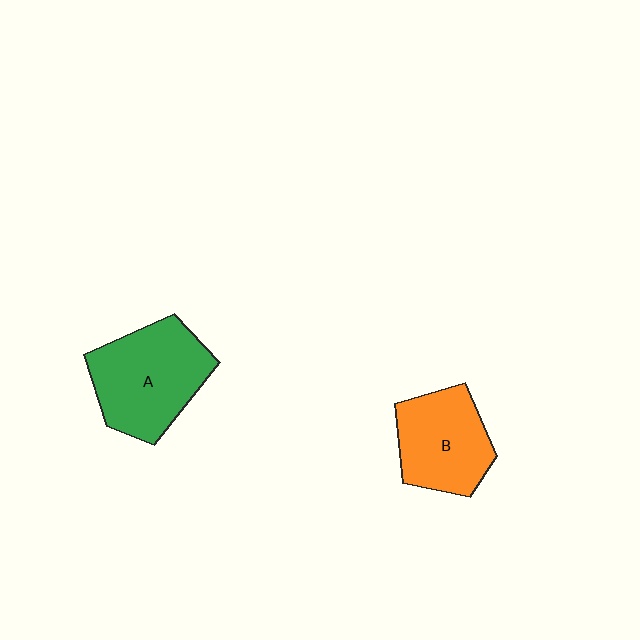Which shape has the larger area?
Shape A (green).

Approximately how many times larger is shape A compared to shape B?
Approximately 1.3 times.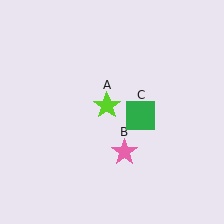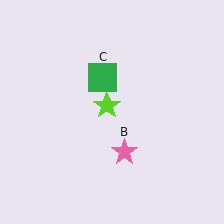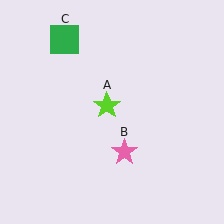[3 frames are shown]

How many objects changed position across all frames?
1 object changed position: green square (object C).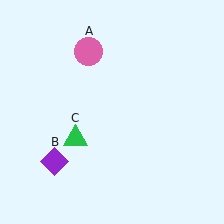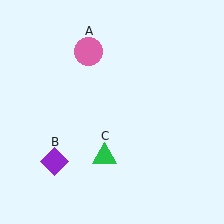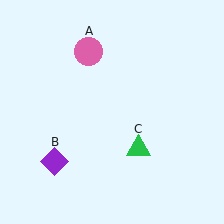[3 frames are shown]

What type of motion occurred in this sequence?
The green triangle (object C) rotated counterclockwise around the center of the scene.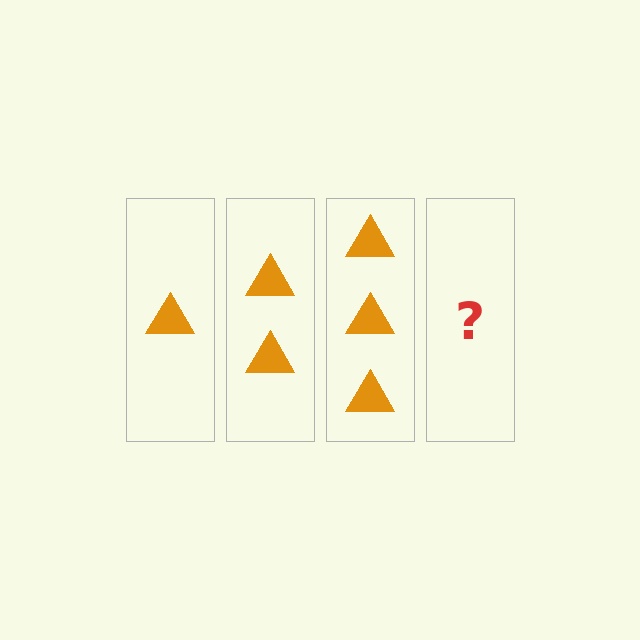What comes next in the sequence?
The next element should be 4 triangles.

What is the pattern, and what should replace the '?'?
The pattern is that each step adds one more triangle. The '?' should be 4 triangles.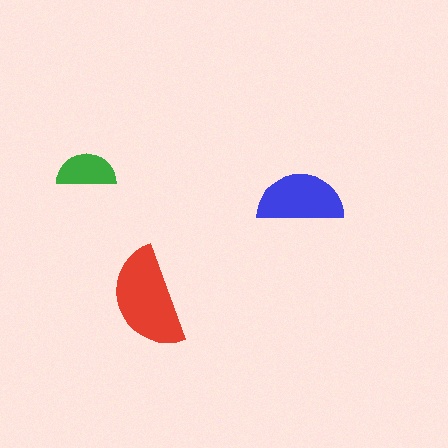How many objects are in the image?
There are 3 objects in the image.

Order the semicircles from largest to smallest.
the red one, the blue one, the green one.